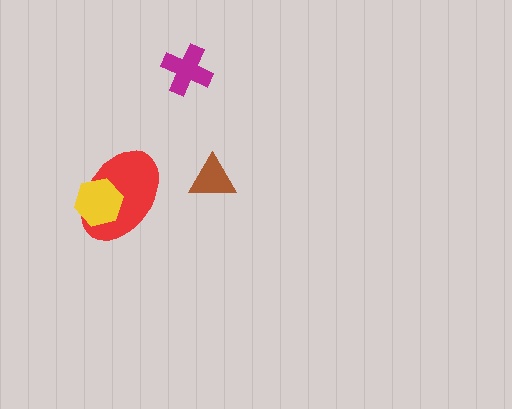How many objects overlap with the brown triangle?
0 objects overlap with the brown triangle.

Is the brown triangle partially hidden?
No, no other shape covers it.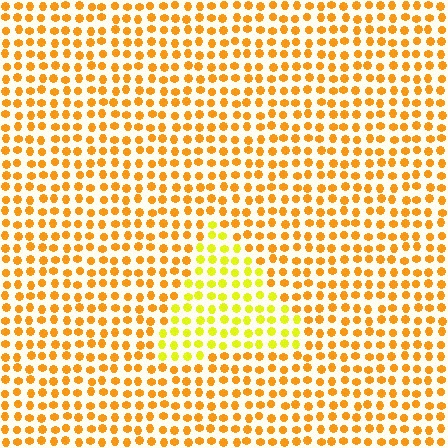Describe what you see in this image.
The image is filled with small orange elements in a uniform arrangement. A triangle-shaped region is visible where the elements are tinted to a slightly different hue, forming a subtle color boundary.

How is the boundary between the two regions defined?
The boundary is defined purely by a slight shift in hue (about 31 degrees). Spacing, size, and orientation are identical on both sides.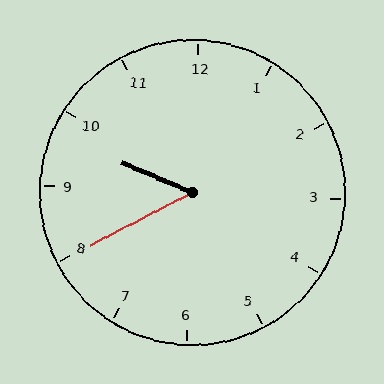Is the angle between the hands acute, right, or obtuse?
It is acute.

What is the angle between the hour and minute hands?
Approximately 50 degrees.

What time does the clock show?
9:40.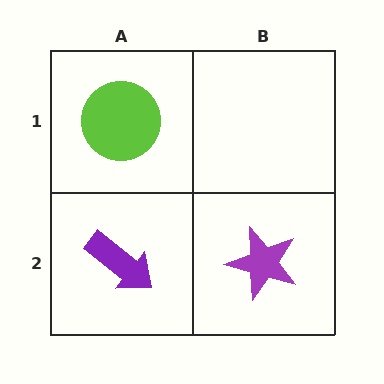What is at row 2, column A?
A purple arrow.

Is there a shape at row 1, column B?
No, that cell is empty.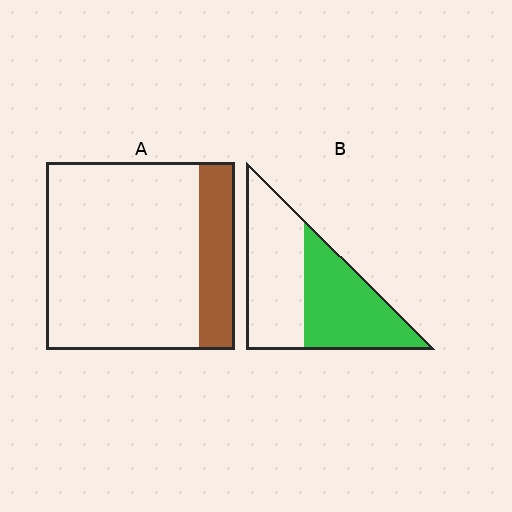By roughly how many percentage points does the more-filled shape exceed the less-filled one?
By roughly 30 percentage points (B over A).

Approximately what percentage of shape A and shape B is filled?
A is approximately 20% and B is approximately 50%.